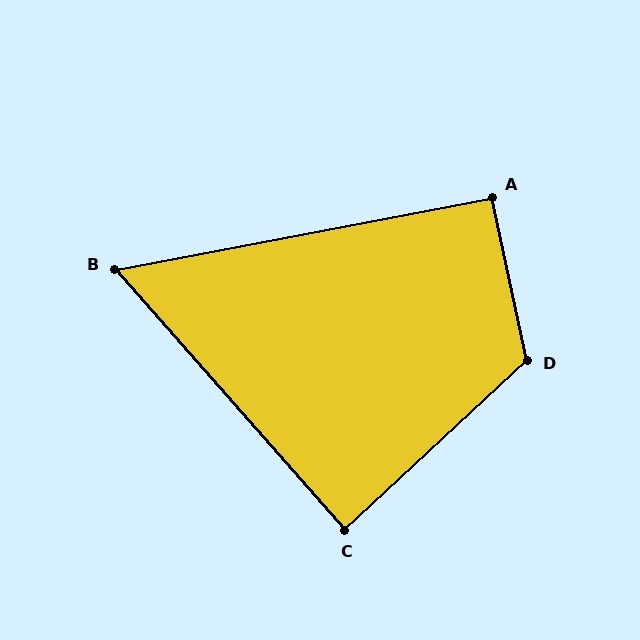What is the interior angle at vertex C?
Approximately 89 degrees (approximately right).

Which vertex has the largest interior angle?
D, at approximately 121 degrees.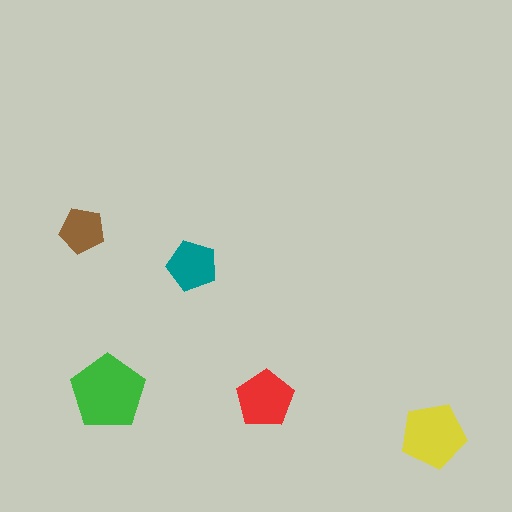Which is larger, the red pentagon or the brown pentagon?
The red one.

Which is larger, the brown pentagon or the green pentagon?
The green one.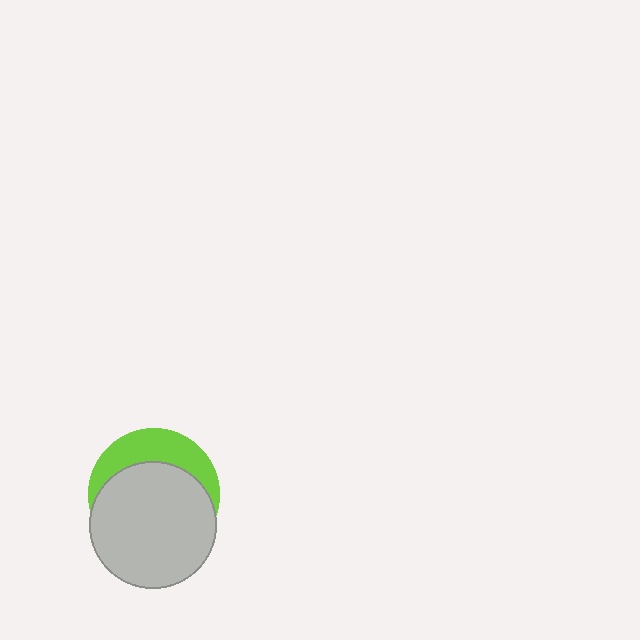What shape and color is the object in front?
The object in front is a light gray circle.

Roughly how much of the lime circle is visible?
A small part of it is visible (roughly 32%).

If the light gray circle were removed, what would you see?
You would see the complete lime circle.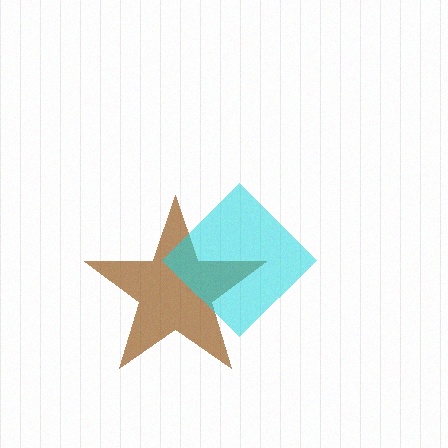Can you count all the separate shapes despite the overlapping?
Yes, there are 2 separate shapes.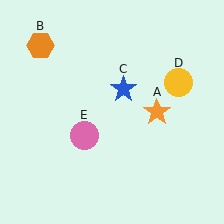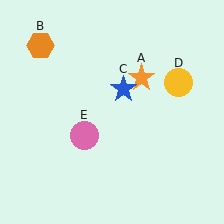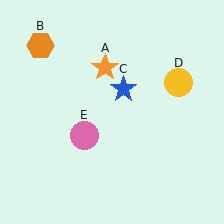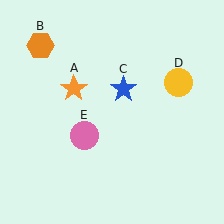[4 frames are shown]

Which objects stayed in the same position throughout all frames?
Orange hexagon (object B) and blue star (object C) and yellow circle (object D) and pink circle (object E) remained stationary.